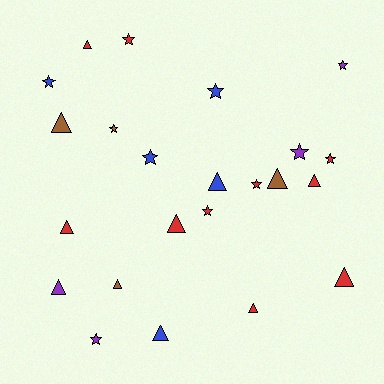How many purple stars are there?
There are 3 purple stars.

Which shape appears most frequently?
Triangle, with 12 objects.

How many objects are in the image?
There are 23 objects.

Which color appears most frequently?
Red, with 10 objects.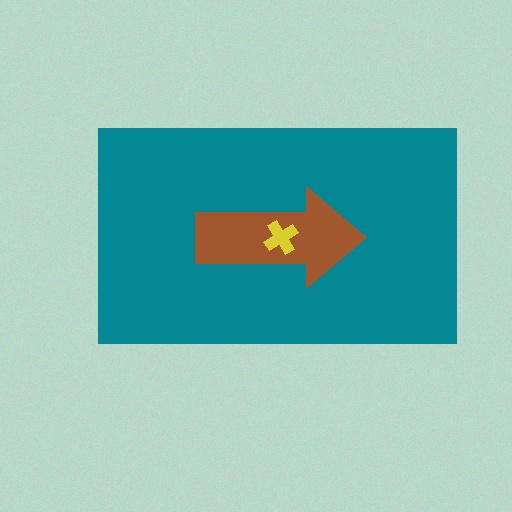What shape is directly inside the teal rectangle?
The brown arrow.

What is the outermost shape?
The teal rectangle.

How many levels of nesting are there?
3.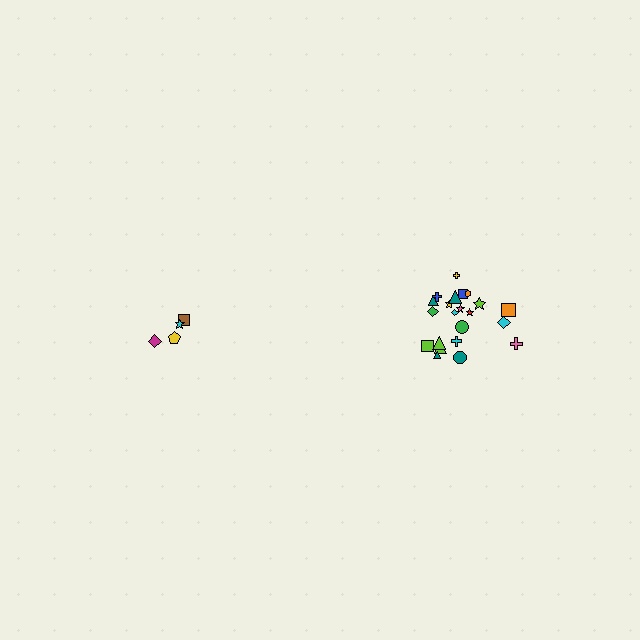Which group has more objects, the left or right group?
The right group.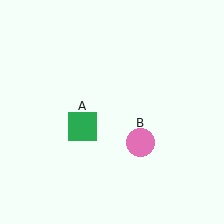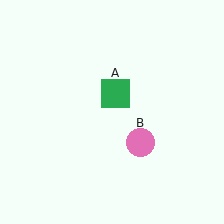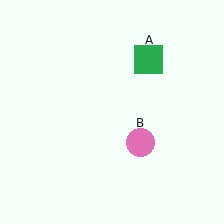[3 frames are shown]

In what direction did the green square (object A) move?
The green square (object A) moved up and to the right.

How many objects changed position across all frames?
1 object changed position: green square (object A).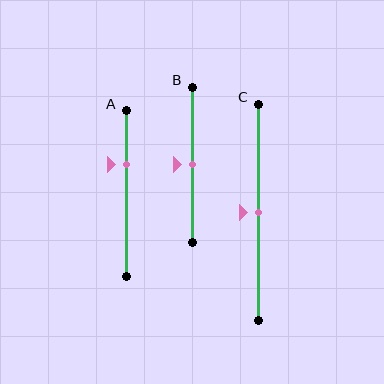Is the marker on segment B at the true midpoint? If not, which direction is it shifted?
Yes, the marker on segment B is at the true midpoint.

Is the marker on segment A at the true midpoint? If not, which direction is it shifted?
No, the marker on segment A is shifted upward by about 18% of the segment length.